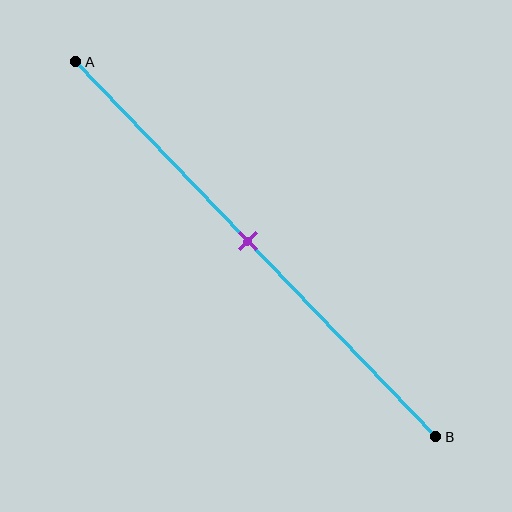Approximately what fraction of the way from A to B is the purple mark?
The purple mark is approximately 50% of the way from A to B.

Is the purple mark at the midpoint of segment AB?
Yes, the mark is approximately at the midpoint.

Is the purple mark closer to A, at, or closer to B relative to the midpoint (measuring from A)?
The purple mark is approximately at the midpoint of segment AB.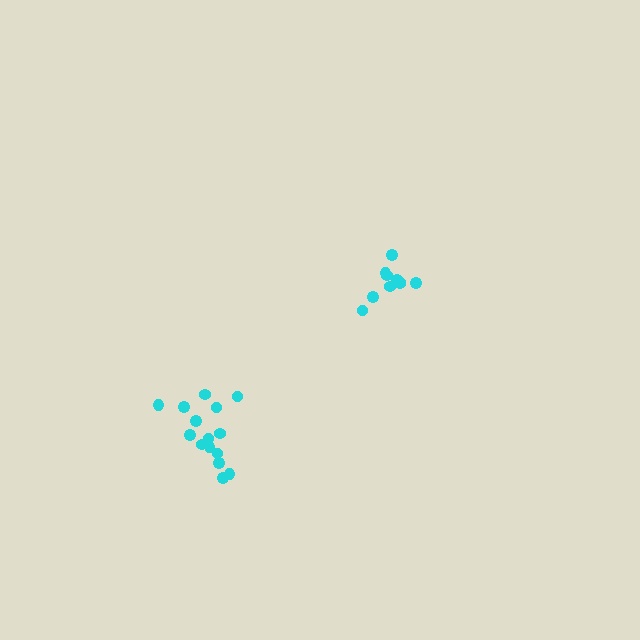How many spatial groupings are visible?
There are 2 spatial groupings.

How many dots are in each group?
Group 1: 10 dots, Group 2: 15 dots (25 total).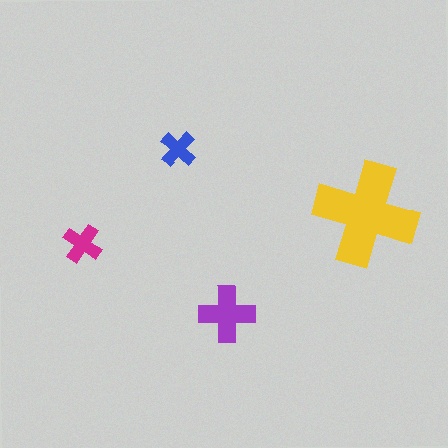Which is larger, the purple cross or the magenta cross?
The purple one.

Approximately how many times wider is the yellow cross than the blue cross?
About 3 times wider.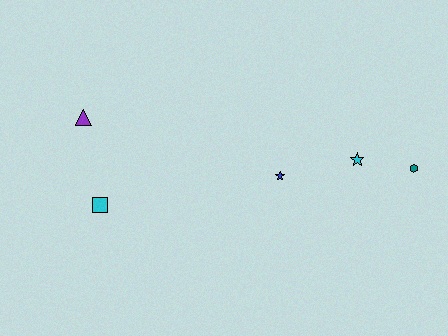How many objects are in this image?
There are 5 objects.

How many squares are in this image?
There is 1 square.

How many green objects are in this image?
There are no green objects.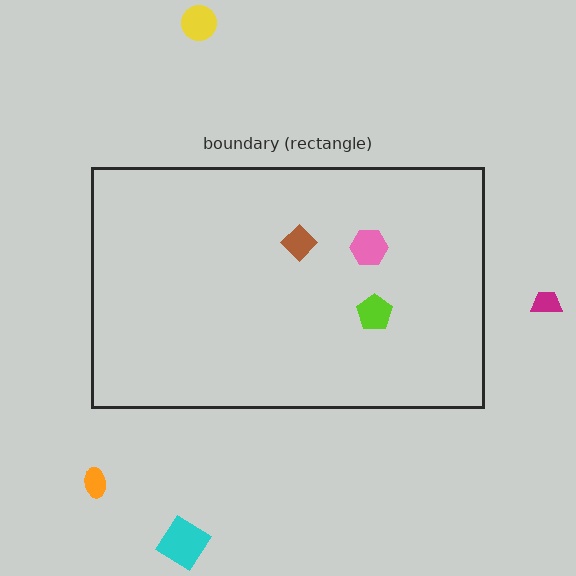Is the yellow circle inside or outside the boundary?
Outside.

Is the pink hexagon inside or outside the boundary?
Inside.